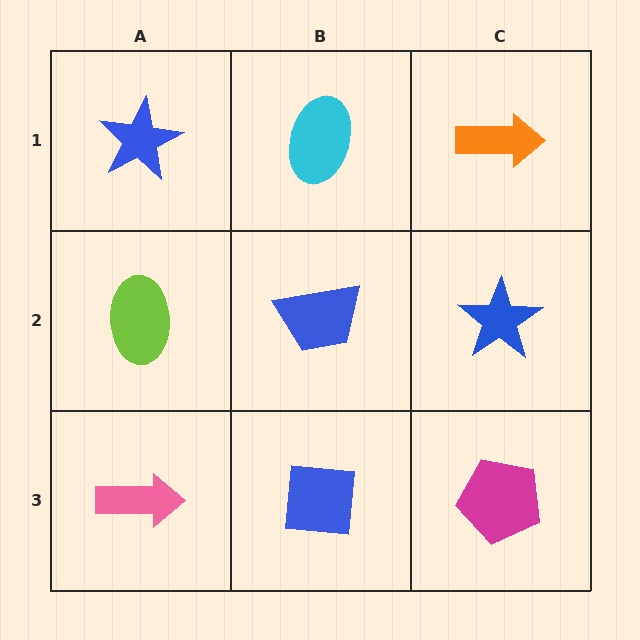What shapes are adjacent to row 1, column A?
A lime ellipse (row 2, column A), a cyan ellipse (row 1, column B).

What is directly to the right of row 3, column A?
A blue square.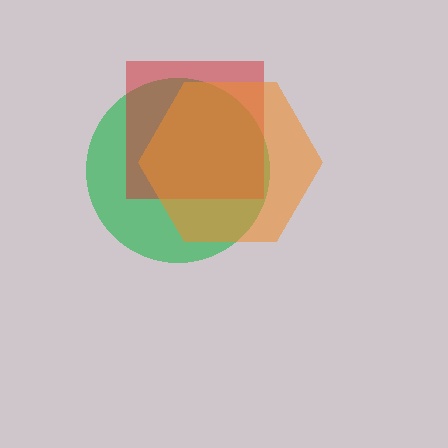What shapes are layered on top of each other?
The layered shapes are: a green circle, a red square, an orange hexagon.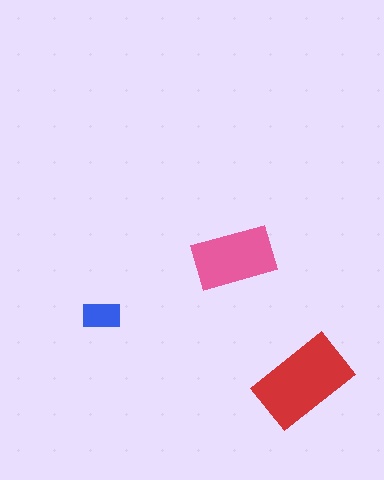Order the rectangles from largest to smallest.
the red one, the pink one, the blue one.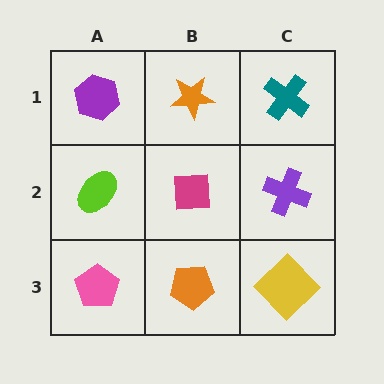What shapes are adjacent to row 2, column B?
An orange star (row 1, column B), an orange pentagon (row 3, column B), a lime ellipse (row 2, column A), a purple cross (row 2, column C).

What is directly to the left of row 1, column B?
A purple hexagon.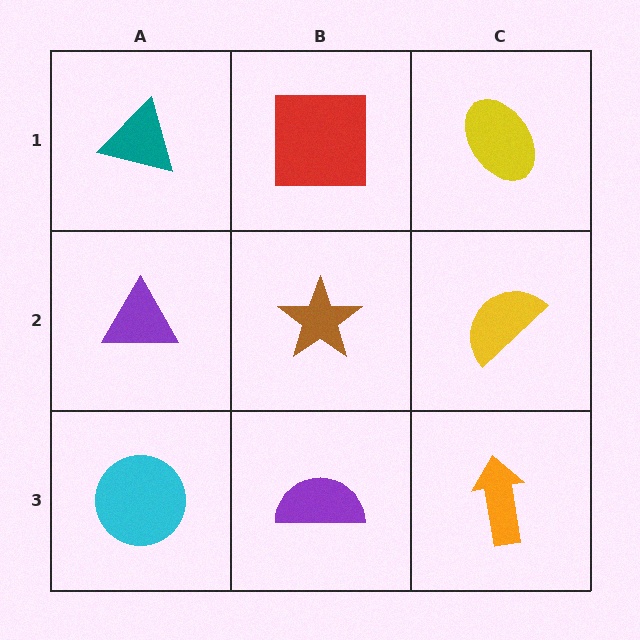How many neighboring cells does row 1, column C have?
2.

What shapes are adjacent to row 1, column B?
A brown star (row 2, column B), a teal triangle (row 1, column A), a yellow ellipse (row 1, column C).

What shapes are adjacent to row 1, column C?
A yellow semicircle (row 2, column C), a red square (row 1, column B).